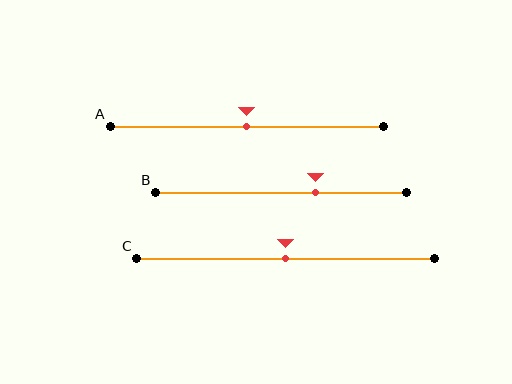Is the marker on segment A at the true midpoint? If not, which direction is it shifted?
Yes, the marker on segment A is at the true midpoint.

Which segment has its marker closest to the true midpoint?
Segment A has its marker closest to the true midpoint.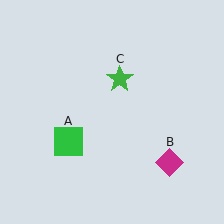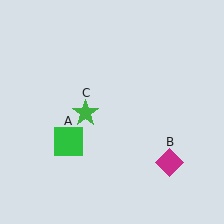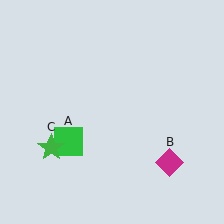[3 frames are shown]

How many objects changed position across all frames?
1 object changed position: green star (object C).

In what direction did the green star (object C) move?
The green star (object C) moved down and to the left.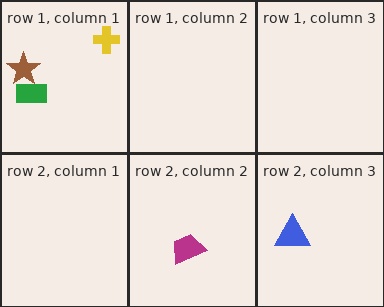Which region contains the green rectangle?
The row 1, column 1 region.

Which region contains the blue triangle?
The row 2, column 3 region.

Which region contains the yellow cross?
The row 1, column 1 region.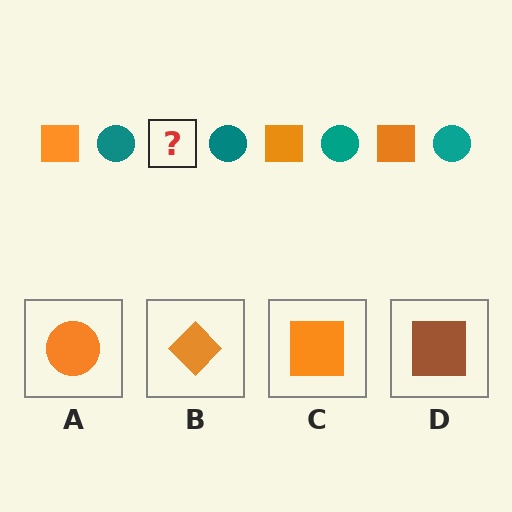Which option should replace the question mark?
Option C.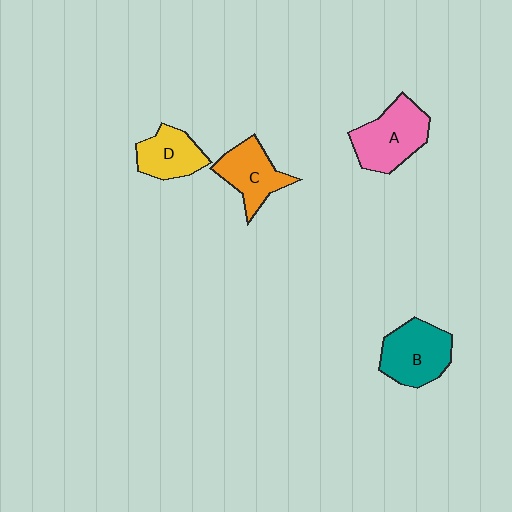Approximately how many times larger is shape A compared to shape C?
Approximately 1.2 times.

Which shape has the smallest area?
Shape D (yellow).